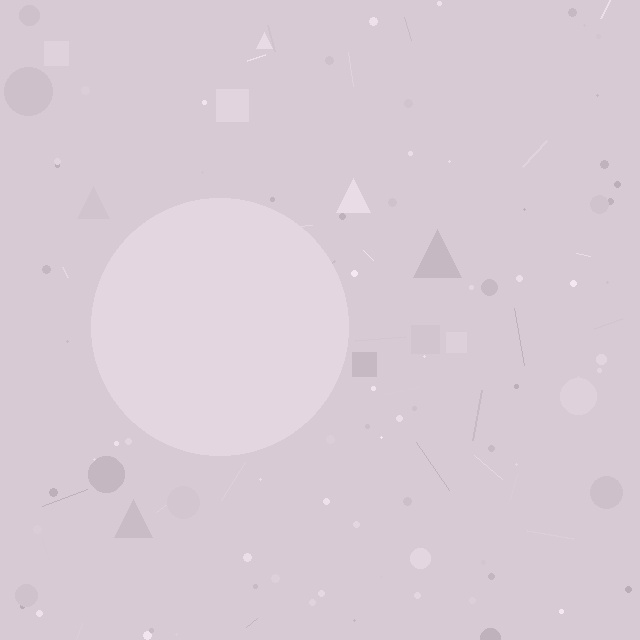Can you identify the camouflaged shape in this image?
The camouflaged shape is a circle.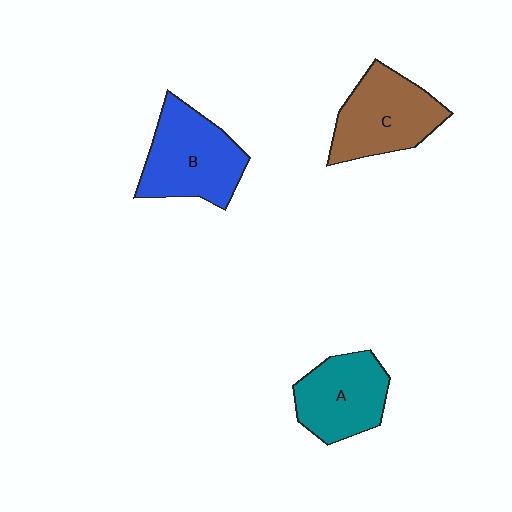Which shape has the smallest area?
Shape A (teal).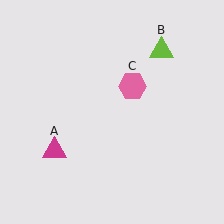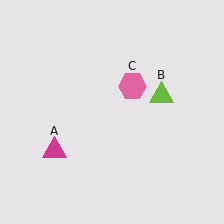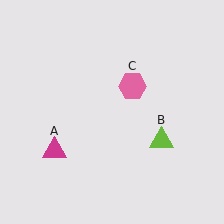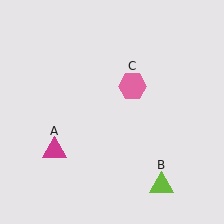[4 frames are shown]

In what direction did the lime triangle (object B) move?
The lime triangle (object B) moved down.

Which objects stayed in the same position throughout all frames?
Magenta triangle (object A) and pink hexagon (object C) remained stationary.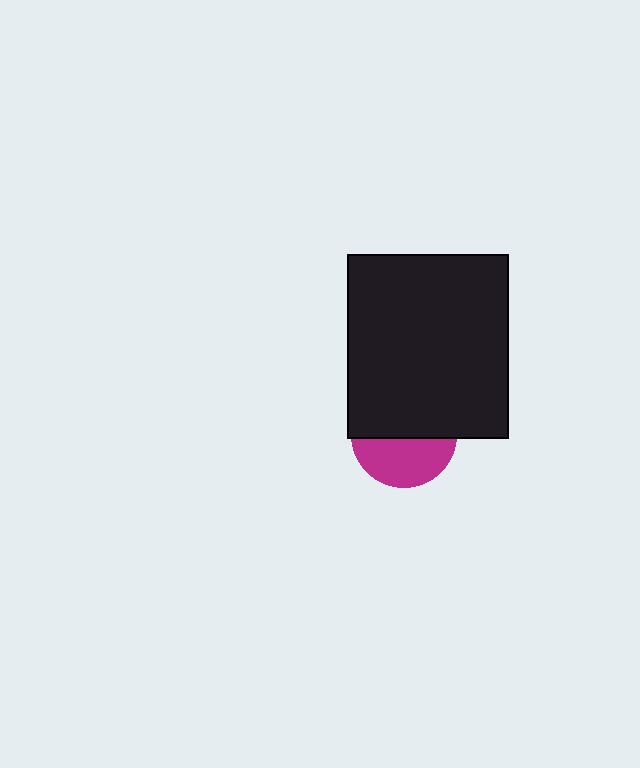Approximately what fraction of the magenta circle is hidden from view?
Roughly 56% of the magenta circle is hidden behind the black rectangle.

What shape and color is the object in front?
The object in front is a black rectangle.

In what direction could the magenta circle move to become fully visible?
The magenta circle could move down. That would shift it out from behind the black rectangle entirely.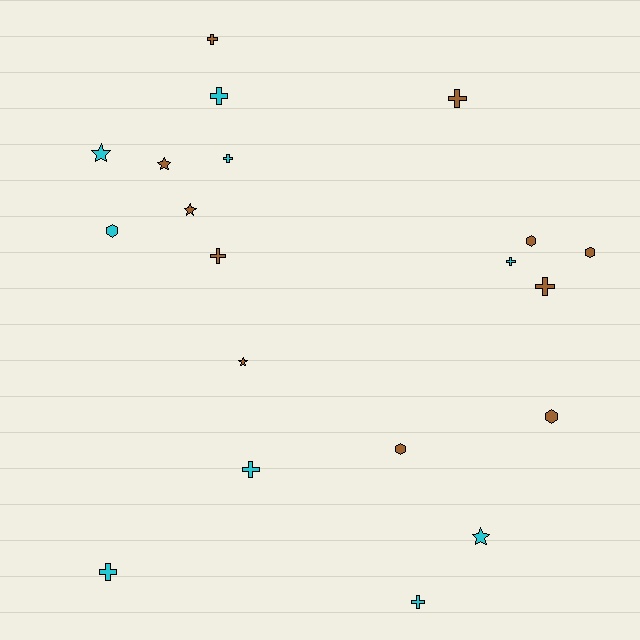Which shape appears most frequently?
Cross, with 10 objects.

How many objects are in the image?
There are 20 objects.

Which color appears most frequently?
Brown, with 11 objects.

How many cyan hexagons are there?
There is 1 cyan hexagon.